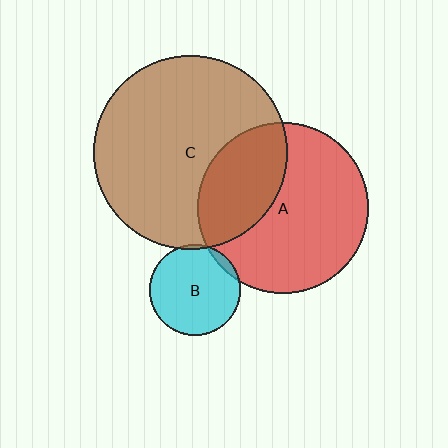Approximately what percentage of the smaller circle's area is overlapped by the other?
Approximately 5%.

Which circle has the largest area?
Circle C (brown).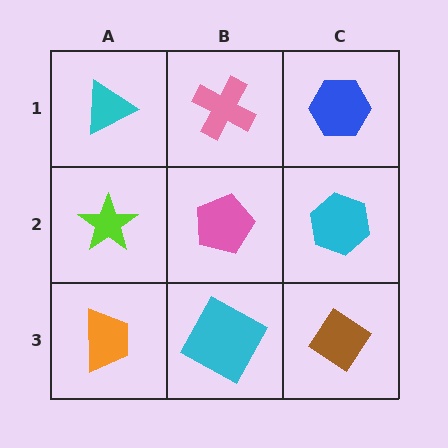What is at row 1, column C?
A blue hexagon.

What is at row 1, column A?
A cyan triangle.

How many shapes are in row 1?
3 shapes.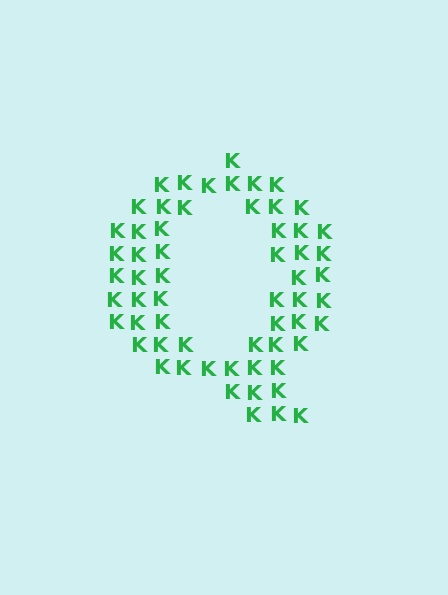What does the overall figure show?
The overall figure shows the letter Q.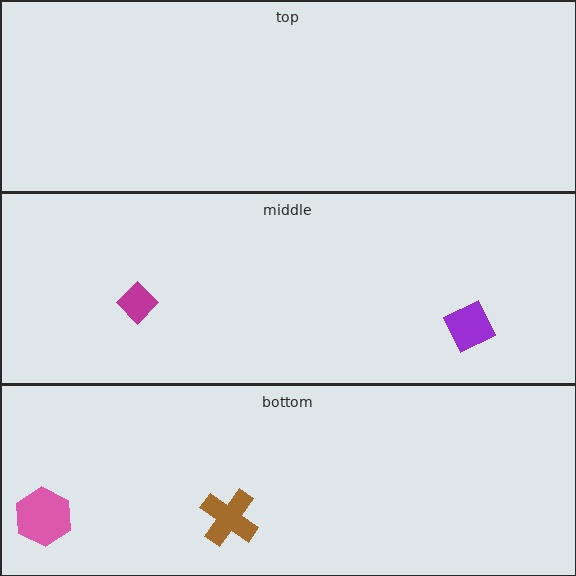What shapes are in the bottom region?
The pink hexagon, the brown cross.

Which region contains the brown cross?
The bottom region.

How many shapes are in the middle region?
2.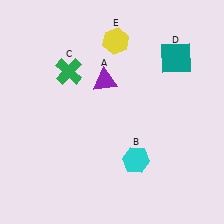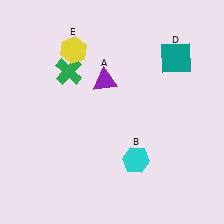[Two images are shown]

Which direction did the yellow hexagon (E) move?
The yellow hexagon (E) moved left.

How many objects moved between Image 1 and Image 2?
1 object moved between the two images.